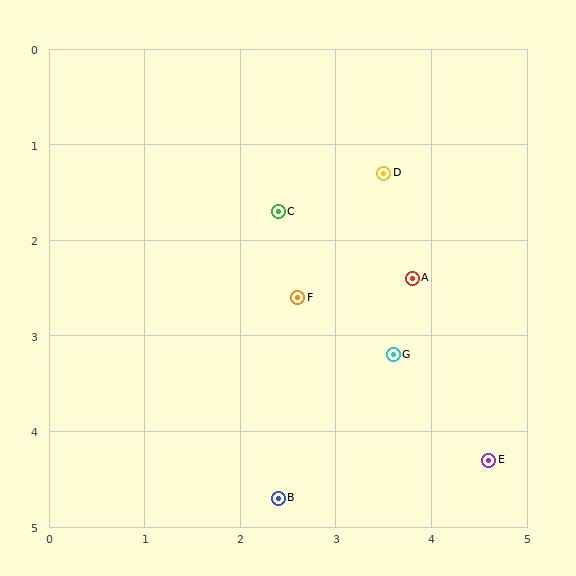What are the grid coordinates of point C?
Point C is at approximately (2.4, 1.7).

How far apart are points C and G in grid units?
Points C and G are about 1.9 grid units apart.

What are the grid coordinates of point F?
Point F is at approximately (2.6, 2.6).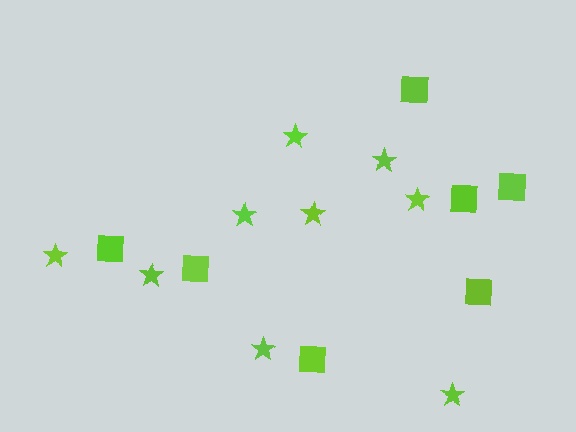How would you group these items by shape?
There are 2 groups: one group of stars (9) and one group of squares (7).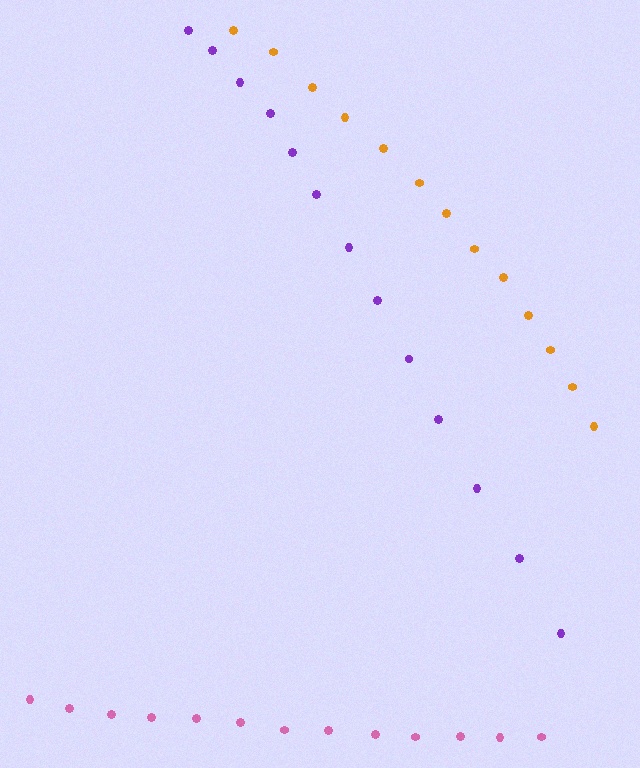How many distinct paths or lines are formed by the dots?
There are 3 distinct paths.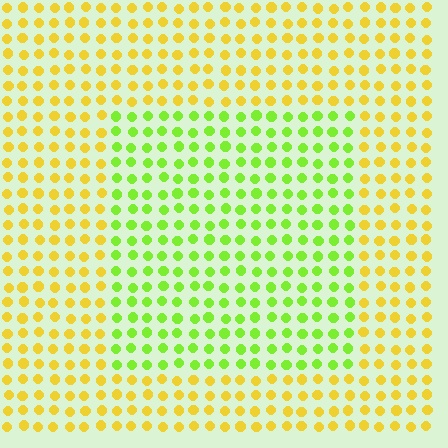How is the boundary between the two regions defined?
The boundary is defined purely by a slight shift in hue (about 45 degrees). Spacing, size, and orientation are identical on both sides.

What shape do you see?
I see a rectangle.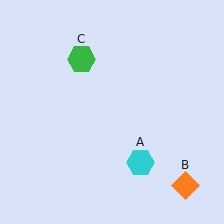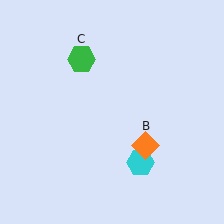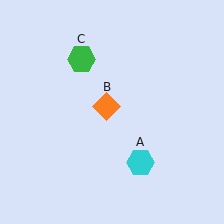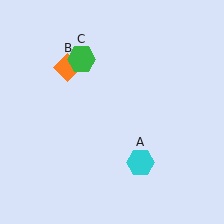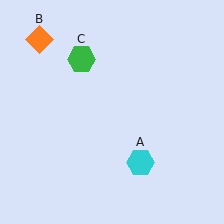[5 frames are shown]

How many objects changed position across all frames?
1 object changed position: orange diamond (object B).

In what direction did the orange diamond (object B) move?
The orange diamond (object B) moved up and to the left.